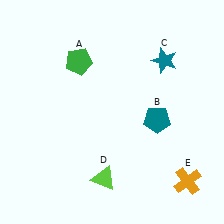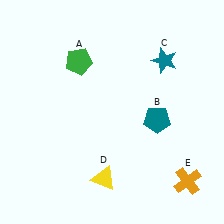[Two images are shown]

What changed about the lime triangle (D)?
In Image 1, D is lime. In Image 2, it changed to yellow.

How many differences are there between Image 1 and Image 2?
There is 1 difference between the two images.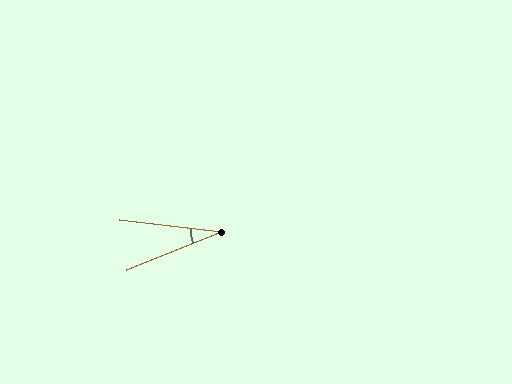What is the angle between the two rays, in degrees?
Approximately 29 degrees.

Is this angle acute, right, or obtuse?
It is acute.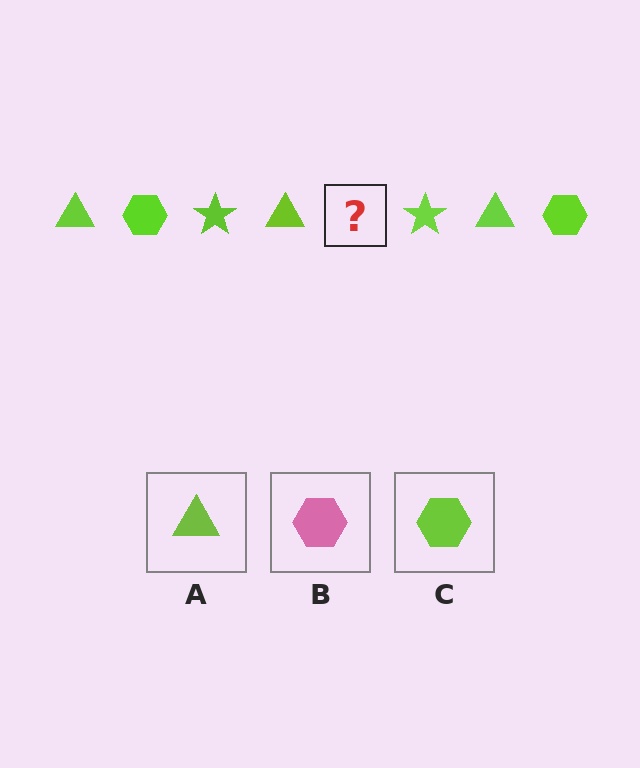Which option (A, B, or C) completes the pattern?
C.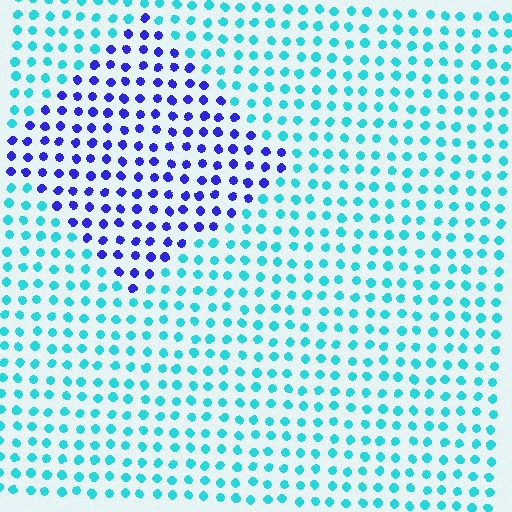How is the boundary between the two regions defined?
The boundary is defined purely by a slight shift in hue (about 62 degrees). Spacing, size, and orientation are identical on both sides.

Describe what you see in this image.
The image is filled with small cyan elements in a uniform arrangement. A diamond-shaped region is visible where the elements are tinted to a slightly different hue, forming a subtle color boundary.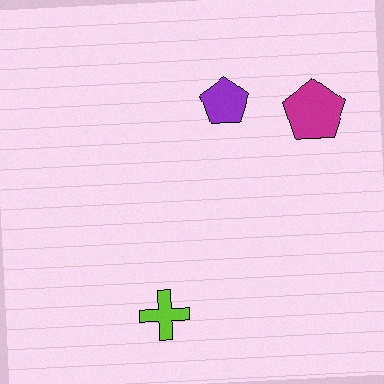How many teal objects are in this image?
There are no teal objects.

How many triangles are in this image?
There are no triangles.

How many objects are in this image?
There are 3 objects.